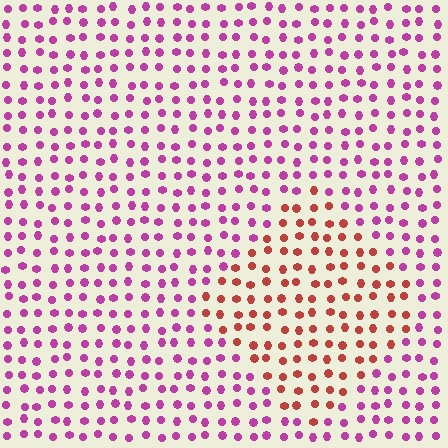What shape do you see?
I see a diamond.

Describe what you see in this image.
The image is filled with small magenta elements in a uniform arrangement. A diamond-shaped region is visible where the elements are tinted to a slightly different hue, forming a subtle color boundary.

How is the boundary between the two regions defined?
The boundary is defined purely by a slight shift in hue (about 51 degrees). Spacing, size, and orientation are identical on both sides.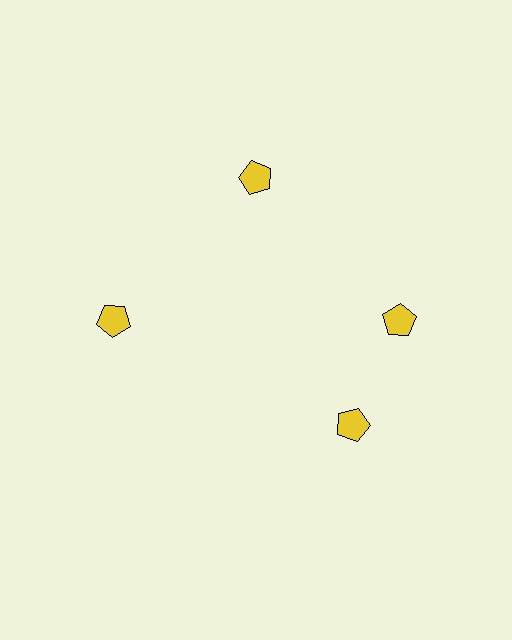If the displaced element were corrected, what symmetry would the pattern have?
It would have 4-fold rotational symmetry — the pattern would map onto itself every 90 degrees.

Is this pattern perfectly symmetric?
No. The 4 yellow pentagons are arranged in a ring, but one element near the 6 o'clock position is rotated out of alignment along the ring, breaking the 4-fold rotational symmetry.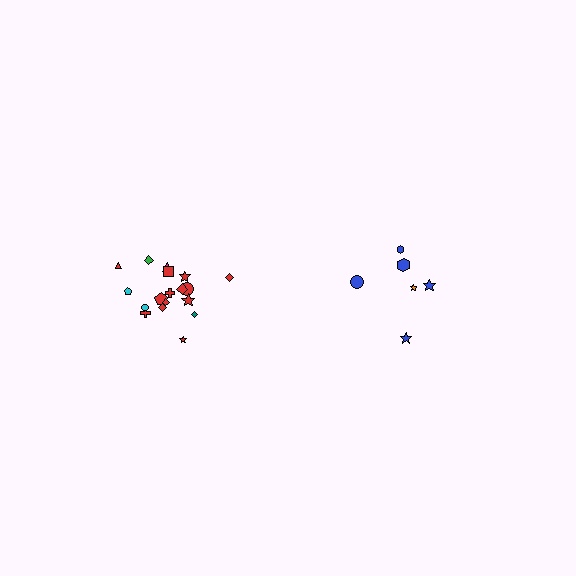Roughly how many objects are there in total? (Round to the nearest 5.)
Roughly 25 objects in total.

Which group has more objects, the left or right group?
The left group.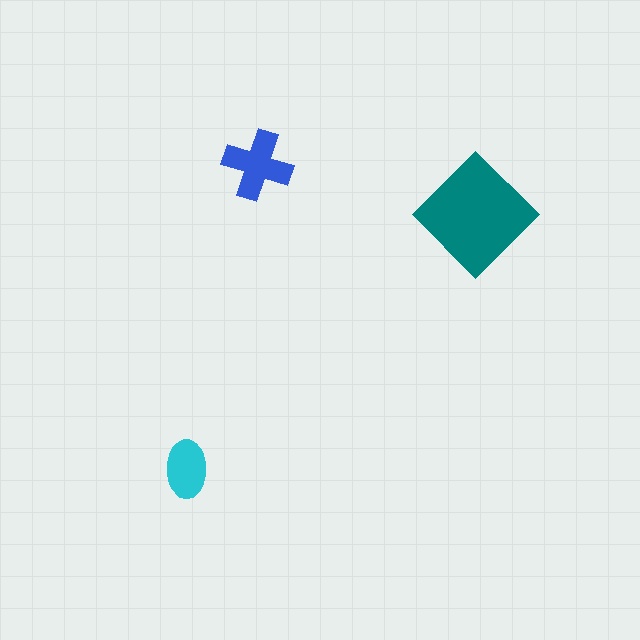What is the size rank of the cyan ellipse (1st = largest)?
3rd.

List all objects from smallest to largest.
The cyan ellipse, the blue cross, the teal diamond.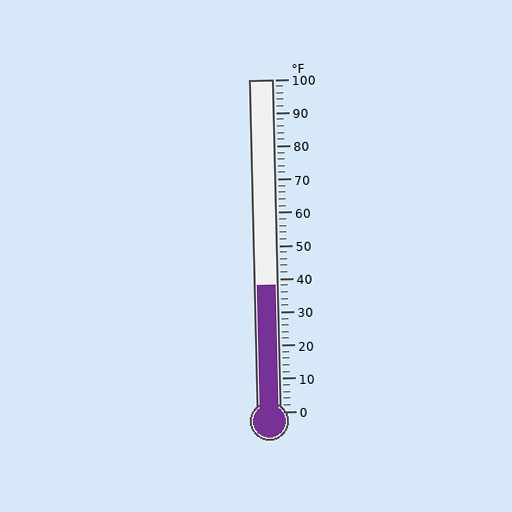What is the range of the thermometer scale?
The thermometer scale ranges from 0°F to 100°F.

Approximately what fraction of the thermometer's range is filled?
The thermometer is filled to approximately 40% of its range.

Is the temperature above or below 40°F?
The temperature is below 40°F.